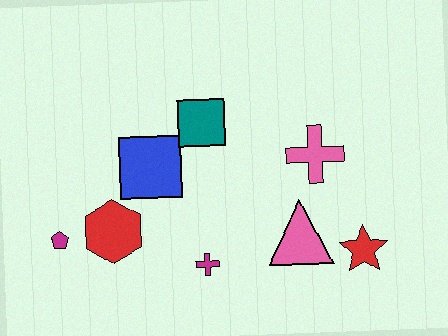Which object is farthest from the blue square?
The red star is farthest from the blue square.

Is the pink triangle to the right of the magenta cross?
Yes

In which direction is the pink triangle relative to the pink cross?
The pink triangle is below the pink cross.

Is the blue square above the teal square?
No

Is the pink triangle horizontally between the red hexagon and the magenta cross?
No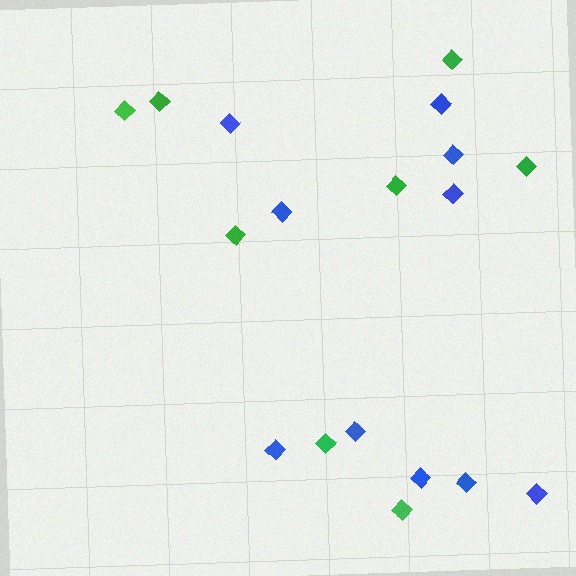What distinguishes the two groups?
There are 2 groups: one group of blue diamonds (10) and one group of green diamonds (8).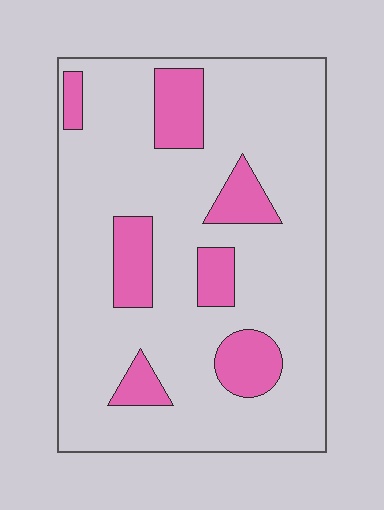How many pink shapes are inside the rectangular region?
7.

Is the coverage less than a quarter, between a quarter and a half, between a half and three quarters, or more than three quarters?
Less than a quarter.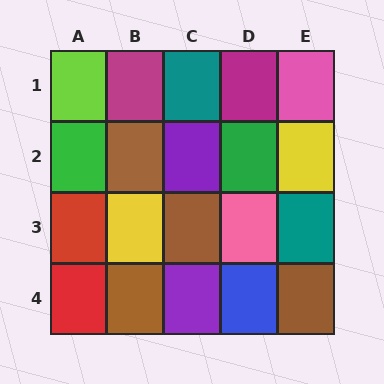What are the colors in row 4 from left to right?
Red, brown, purple, blue, brown.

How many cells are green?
2 cells are green.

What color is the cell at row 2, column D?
Green.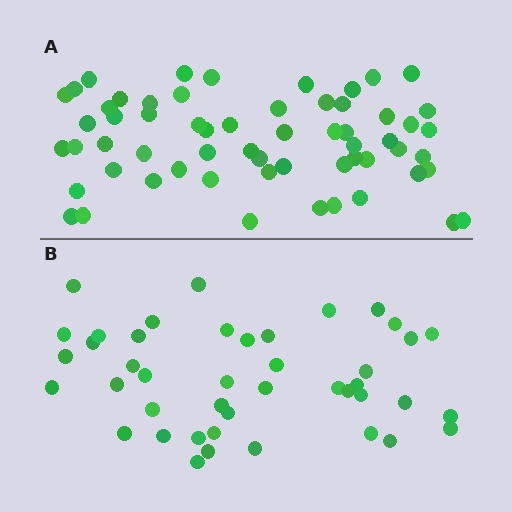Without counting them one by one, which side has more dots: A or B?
Region A (the top region) has more dots.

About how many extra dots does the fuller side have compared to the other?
Region A has approximately 15 more dots than region B.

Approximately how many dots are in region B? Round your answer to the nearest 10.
About 40 dots. (The exact count is 43, which rounds to 40.)